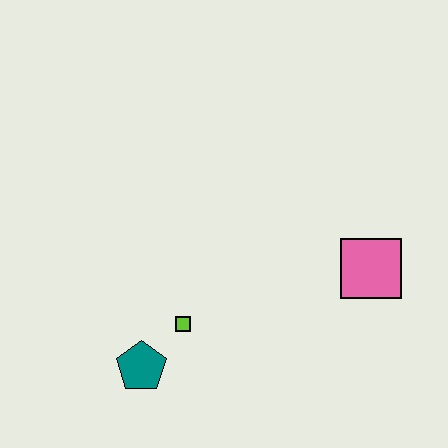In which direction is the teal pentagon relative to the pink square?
The teal pentagon is to the left of the pink square.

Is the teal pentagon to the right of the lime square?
No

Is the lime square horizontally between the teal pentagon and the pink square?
Yes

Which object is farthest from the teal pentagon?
The pink square is farthest from the teal pentagon.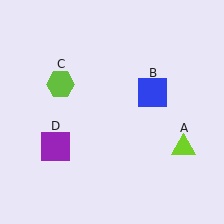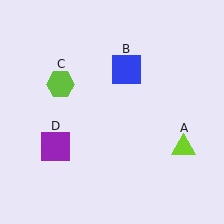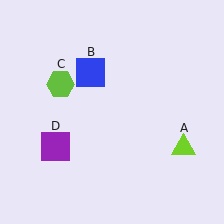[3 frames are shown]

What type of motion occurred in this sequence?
The blue square (object B) rotated counterclockwise around the center of the scene.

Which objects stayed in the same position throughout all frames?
Lime triangle (object A) and lime hexagon (object C) and purple square (object D) remained stationary.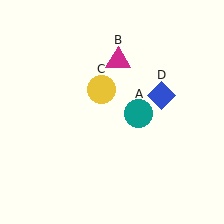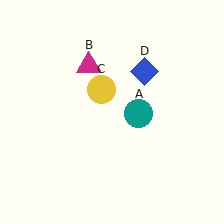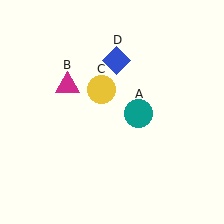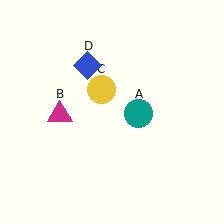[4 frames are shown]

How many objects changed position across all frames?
2 objects changed position: magenta triangle (object B), blue diamond (object D).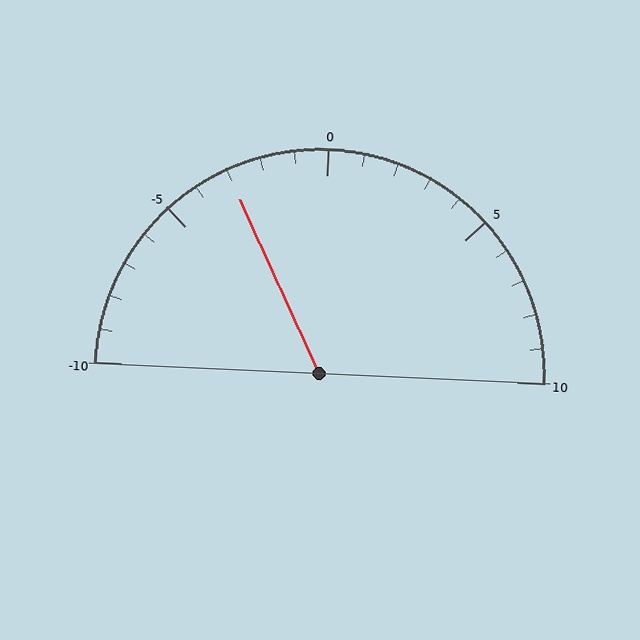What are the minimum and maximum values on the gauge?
The gauge ranges from -10 to 10.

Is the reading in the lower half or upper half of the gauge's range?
The reading is in the lower half of the range (-10 to 10).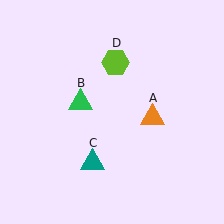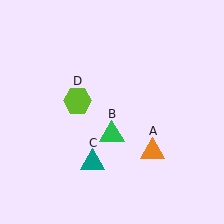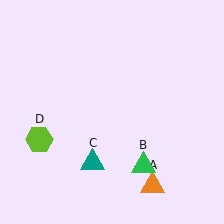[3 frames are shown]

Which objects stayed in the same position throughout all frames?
Teal triangle (object C) remained stationary.